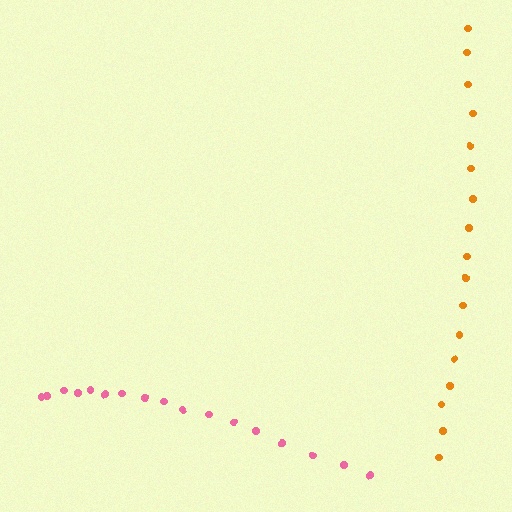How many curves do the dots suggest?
There are 2 distinct paths.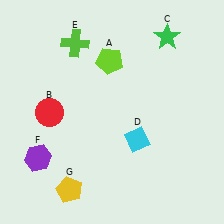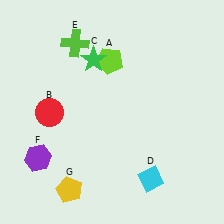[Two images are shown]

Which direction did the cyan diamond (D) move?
The cyan diamond (D) moved down.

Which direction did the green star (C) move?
The green star (C) moved left.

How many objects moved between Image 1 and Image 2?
2 objects moved between the two images.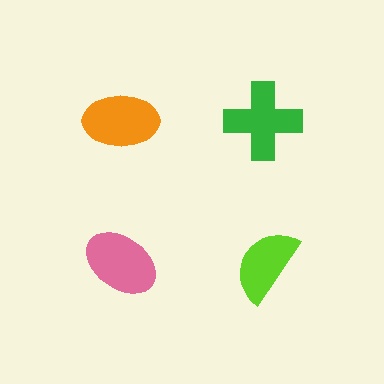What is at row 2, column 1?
A pink ellipse.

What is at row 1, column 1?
An orange ellipse.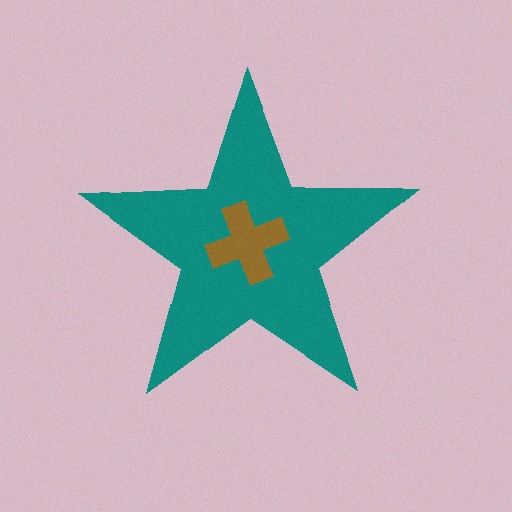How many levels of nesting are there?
2.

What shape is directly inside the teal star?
The brown cross.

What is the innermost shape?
The brown cross.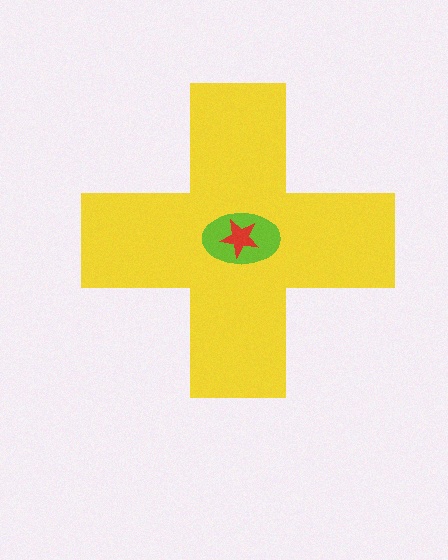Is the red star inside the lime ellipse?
Yes.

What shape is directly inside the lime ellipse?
The red star.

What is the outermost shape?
The yellow cross.